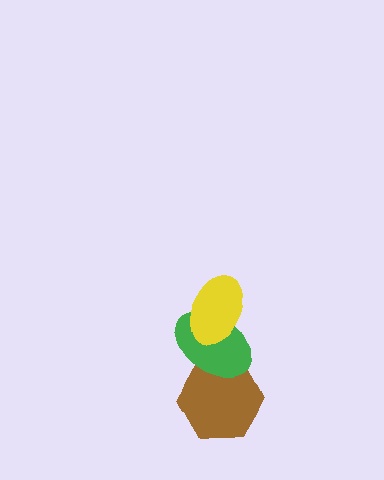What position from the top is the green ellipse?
The green ellipse is 2nd from the top.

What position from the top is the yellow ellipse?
The yellow ellipse is 1st from the top.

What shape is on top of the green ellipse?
The yellow ellipse is on top of the green ellipse.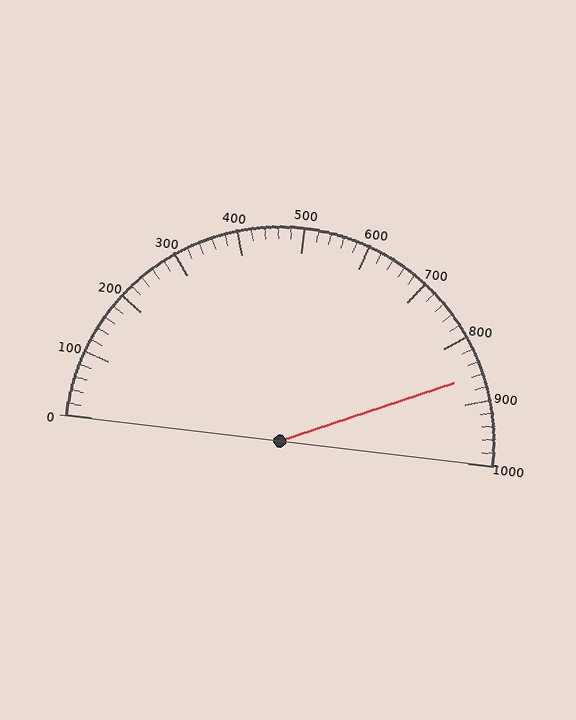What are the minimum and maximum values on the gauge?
The gauge ranges from 0 to 1000.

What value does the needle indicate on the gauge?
The needle indicates approximately 860.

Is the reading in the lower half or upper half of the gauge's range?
The reading is in the upper half of the range (0 to 1000).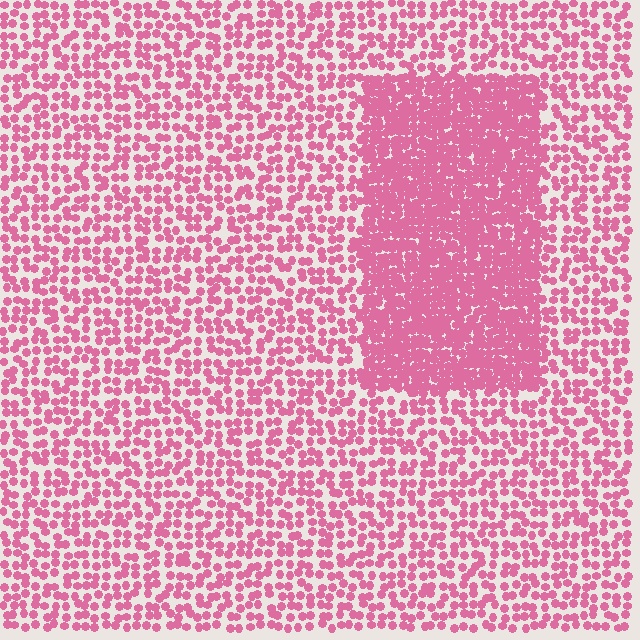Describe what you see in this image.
The image contains small pink elements arranged at two different densities. A rectangle-shaped region is visible where the elements are more densely packed than the surrounding area.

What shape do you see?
I see a rectangle.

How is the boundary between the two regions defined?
The boundary is defined by a change in element density (approximately 2.2x ratio). All elements are the same color, size, and shape.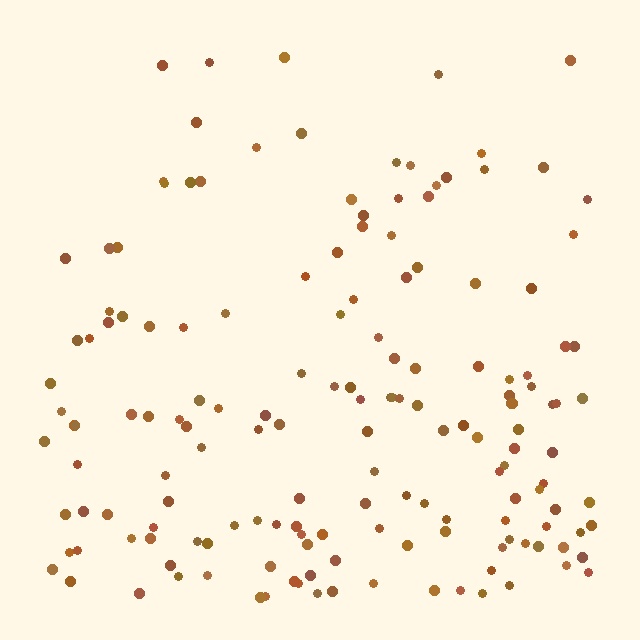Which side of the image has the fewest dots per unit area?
The top.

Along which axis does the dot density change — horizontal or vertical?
Vertical.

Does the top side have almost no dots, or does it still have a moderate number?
Still a moderate number, just noticeably fewer than the bottom.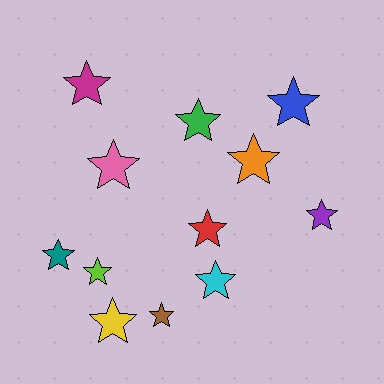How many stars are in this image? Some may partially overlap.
There are 12 stars.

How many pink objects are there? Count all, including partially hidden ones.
There is 1 pink object.